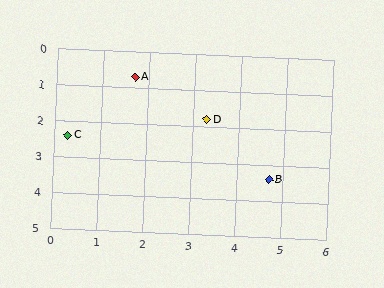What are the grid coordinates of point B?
Point B is at approximately (4.7, 3.4).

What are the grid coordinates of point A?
Point A is at approximately (1.7, 0.7).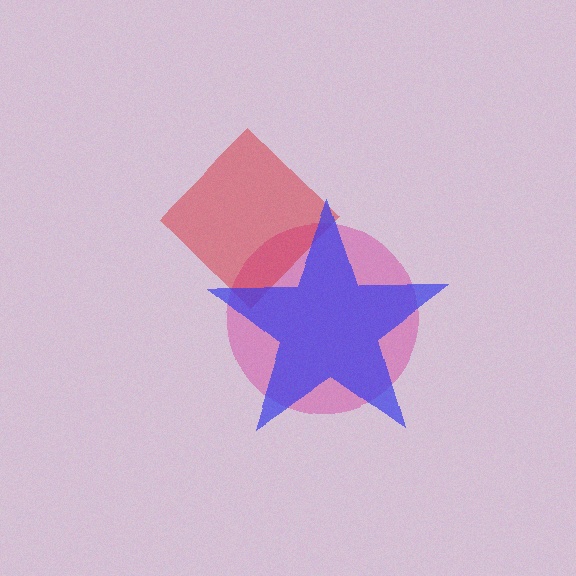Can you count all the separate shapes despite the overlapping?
Yes, there are 3 separate shapes.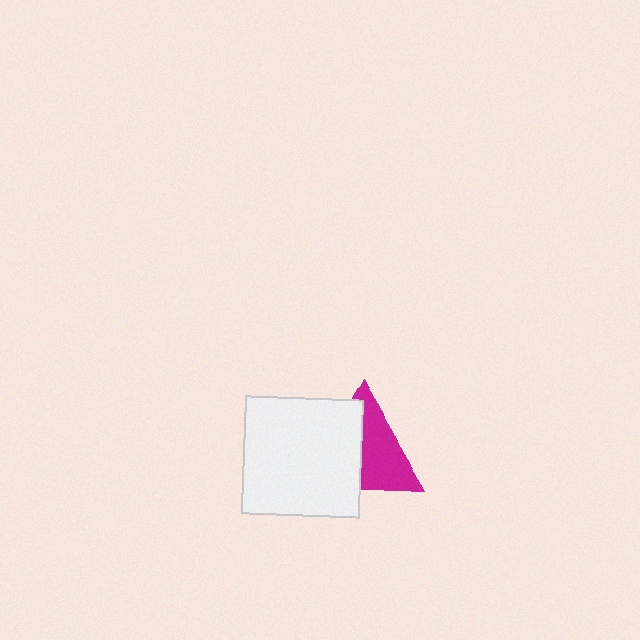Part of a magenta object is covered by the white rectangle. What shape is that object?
It is a triangle.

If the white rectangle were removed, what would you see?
You would see the complete magenta triangle.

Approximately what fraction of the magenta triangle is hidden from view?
Roughly 49% of the magenta triangle is hidden behind the white rectangle.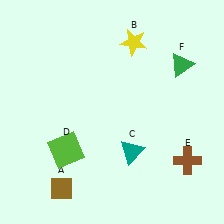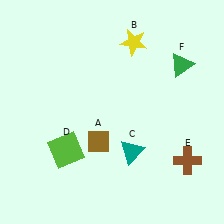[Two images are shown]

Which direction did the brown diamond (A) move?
The brown diamond (A) moved up.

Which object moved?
The brown diamond (A) moved up.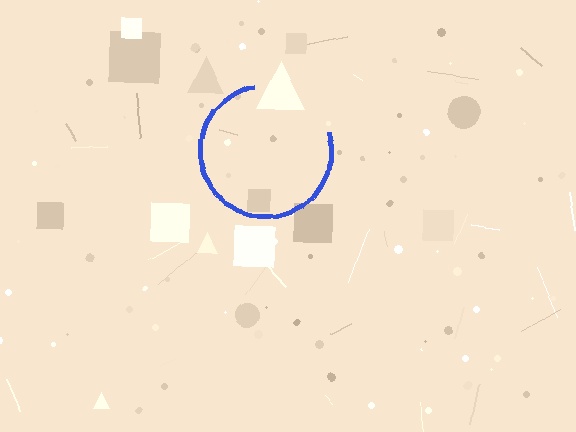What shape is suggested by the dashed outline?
The dashed outline suggests a circle.